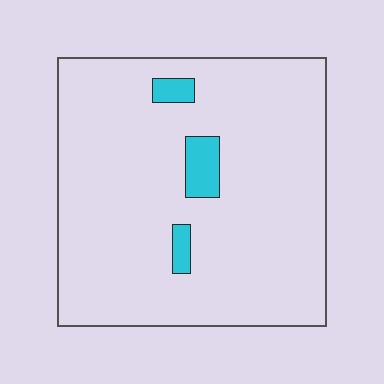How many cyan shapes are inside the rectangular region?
3.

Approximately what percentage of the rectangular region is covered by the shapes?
Approximately 5%.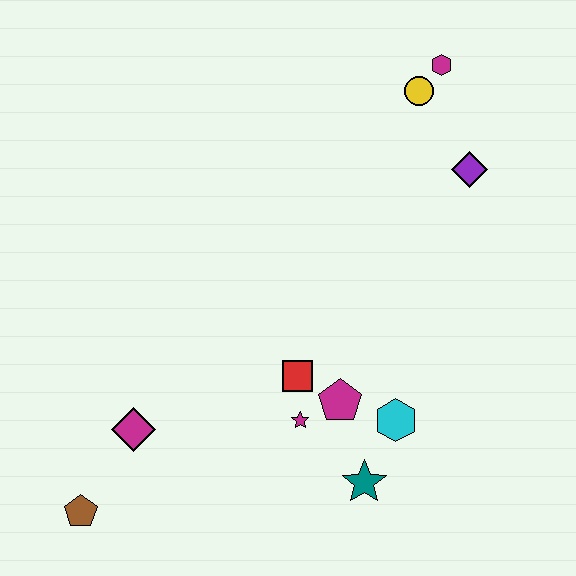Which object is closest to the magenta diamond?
The brown pentagon is closest to the magenta diamond.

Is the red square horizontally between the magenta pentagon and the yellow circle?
No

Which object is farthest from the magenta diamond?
The magenta hexagon is farthest from the magenta diamond.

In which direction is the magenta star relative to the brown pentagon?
The magenta star is to the right of the brown pentagon.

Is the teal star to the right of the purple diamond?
No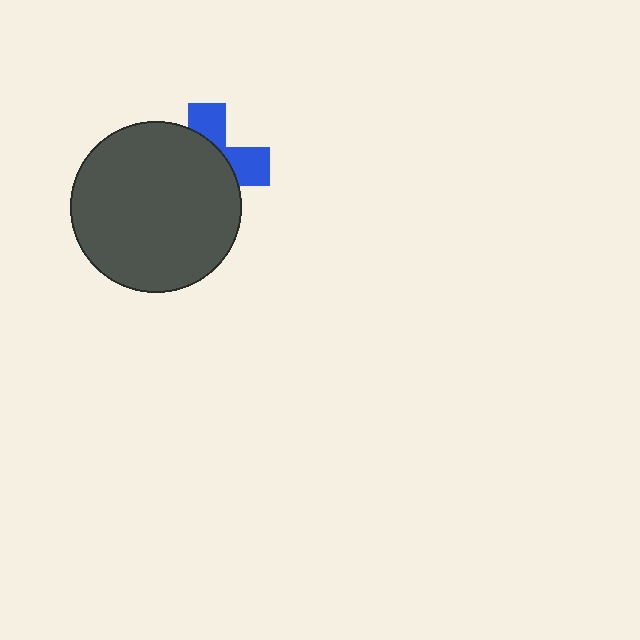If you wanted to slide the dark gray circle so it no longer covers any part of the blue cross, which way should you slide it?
Slide it toward the lower-left — that is the most direct way to separate the two shapes.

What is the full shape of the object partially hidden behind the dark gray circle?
The partially hidden object is a blue cross.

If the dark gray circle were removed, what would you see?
You would see the complete blue cross.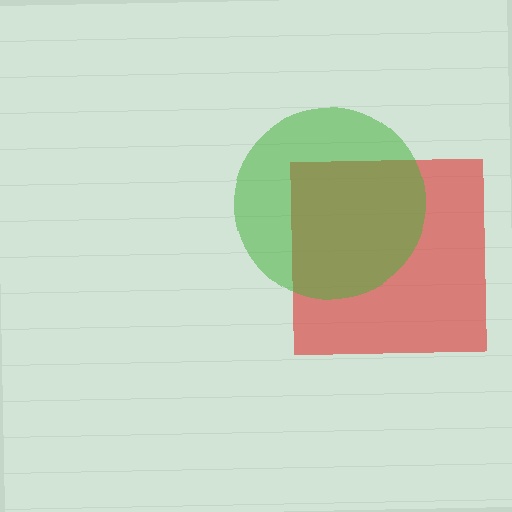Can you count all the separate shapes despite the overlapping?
Yes, there are 2 separate shapes.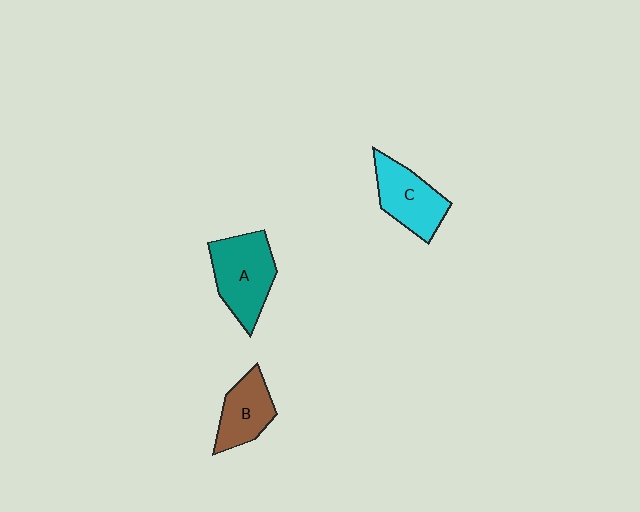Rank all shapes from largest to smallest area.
From largest to smallest: A (teal), C (cyan), B (brown).